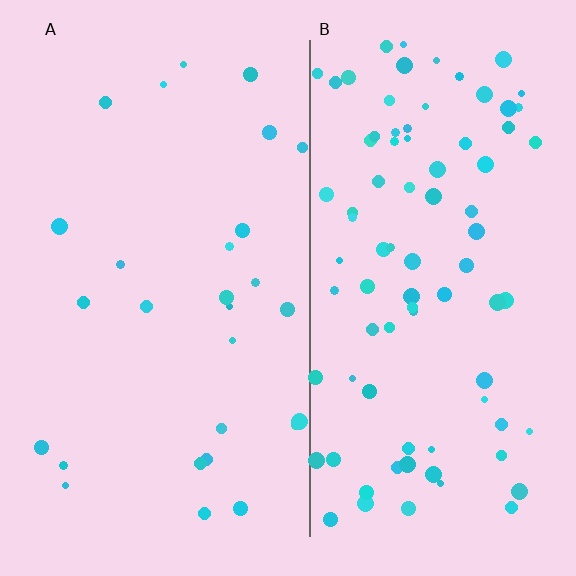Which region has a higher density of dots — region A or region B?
B (the right).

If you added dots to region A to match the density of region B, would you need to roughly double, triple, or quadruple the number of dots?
Approximately triple.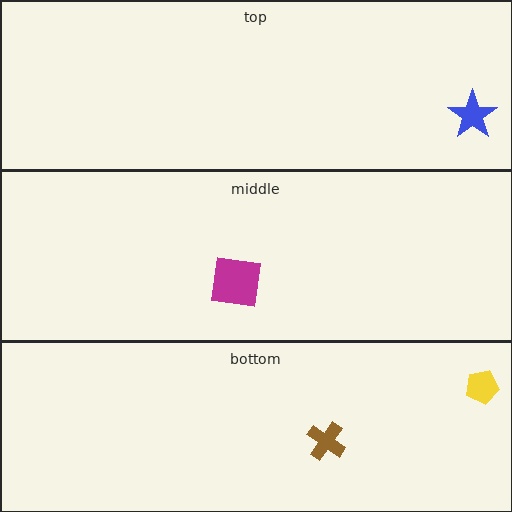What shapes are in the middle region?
The magenta square.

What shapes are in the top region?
The blue star.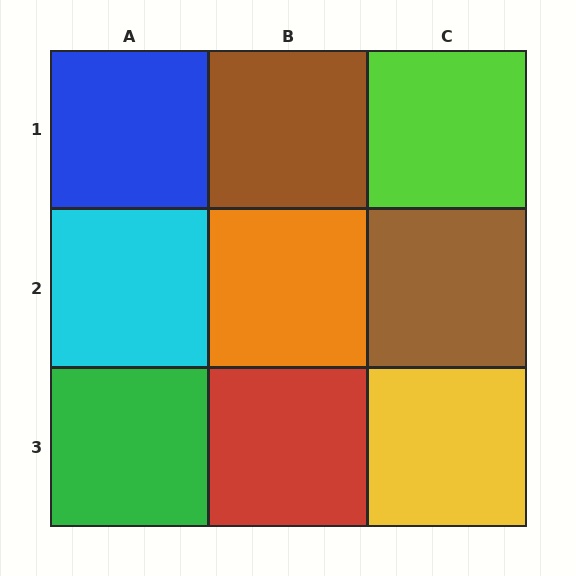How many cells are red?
1 cell is red.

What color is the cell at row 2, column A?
Cyan.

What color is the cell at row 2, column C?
Brown.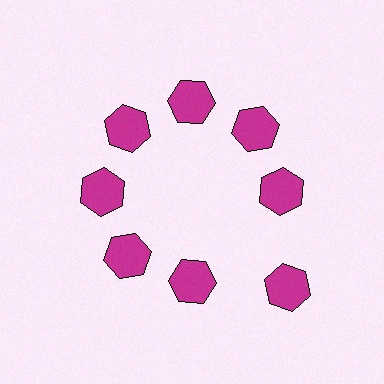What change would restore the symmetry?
The symmetry would be restored by moving it inward, back onto the ring so that all 8 hexagons sit at equal angles and equal distance from the center.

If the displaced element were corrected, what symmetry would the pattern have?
It would have 8-fold rotational symmetry — the pattern would map onto itself every 45 degrees.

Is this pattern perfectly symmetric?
No. The 8 magenta hexagons are arranged in a ring, but one element near the 4 o'clock position is pushed outward from the center, breaking the 8-fold rotational symmetry.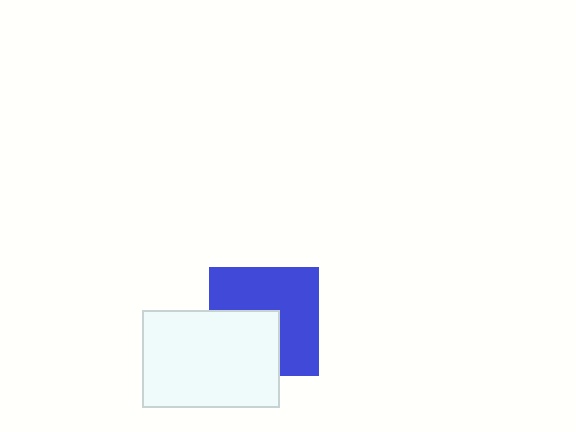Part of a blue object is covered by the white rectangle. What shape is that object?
It is a square.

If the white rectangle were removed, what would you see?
You would see the complete blue square.